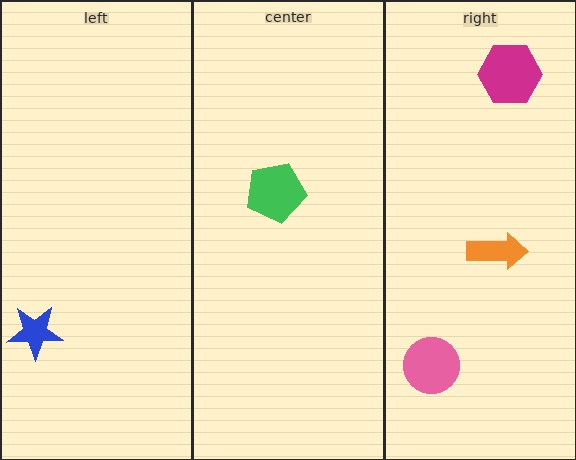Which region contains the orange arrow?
The right region.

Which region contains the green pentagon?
The center region.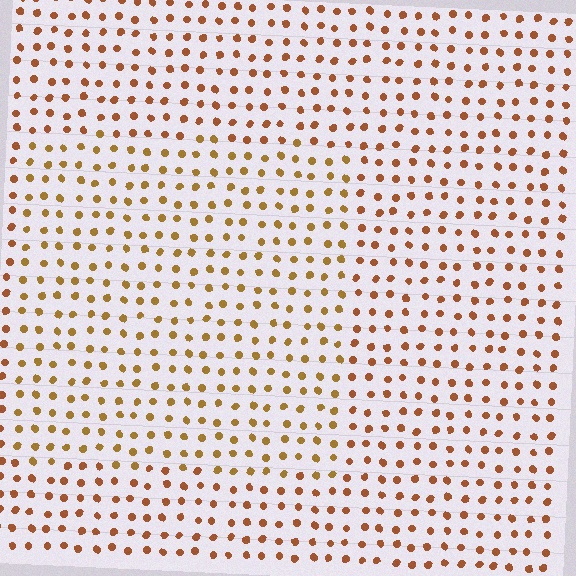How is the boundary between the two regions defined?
The boundary is defined purely by a slight shift in hue (about 20 degrees). Spacing, size, and orientation are identical on both sides.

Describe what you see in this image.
The image is filled with small brown elements in a uniform arrangement. A rectangle-shaped region is visible where the elements are tinted to a slightly different hue, forming a subtle color boundary.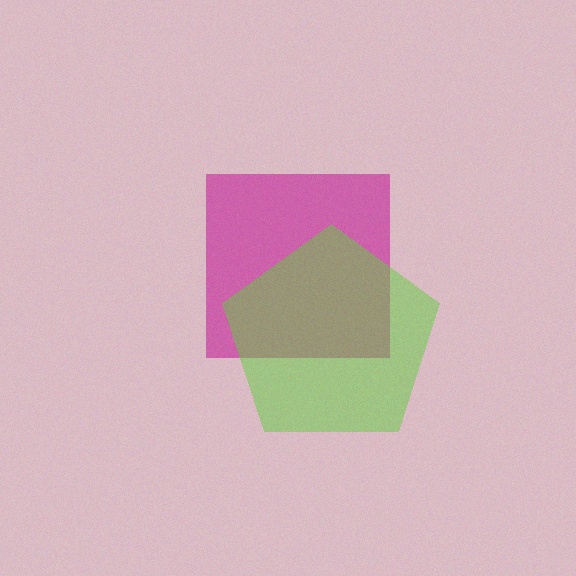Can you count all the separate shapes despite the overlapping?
Yes, there are 2 separate shapes.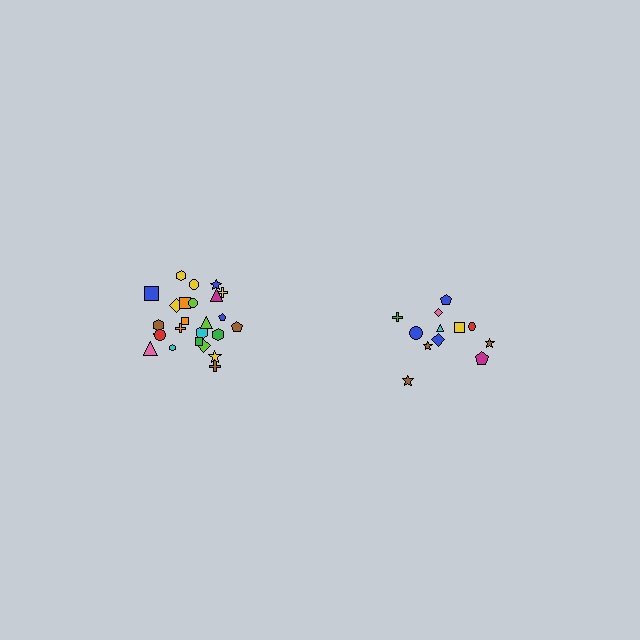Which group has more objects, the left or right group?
The left group.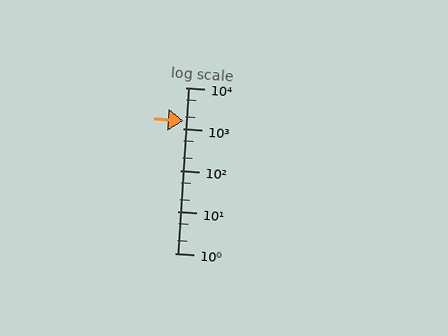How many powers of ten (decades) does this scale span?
The scale spans 4 decades, from 1 to 10000.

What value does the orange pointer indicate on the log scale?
The pointer indicates approximately 1600.